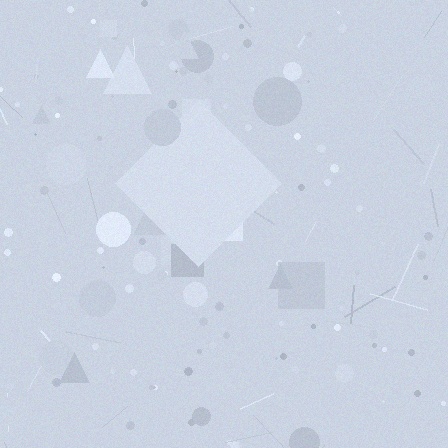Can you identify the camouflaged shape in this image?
The camouflaged shape is a diamond.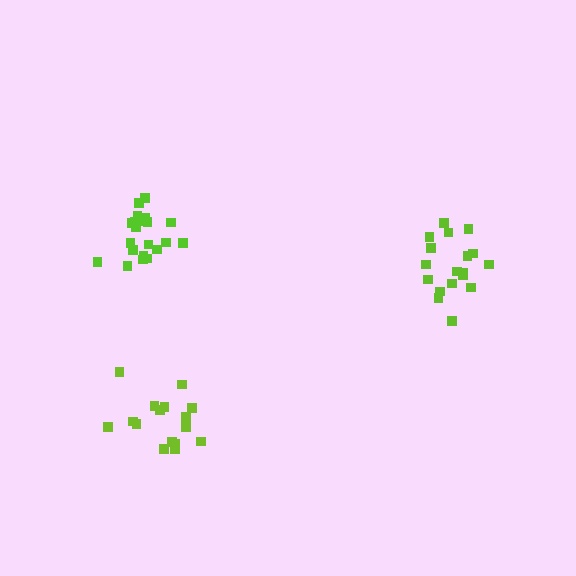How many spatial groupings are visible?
There are 3 spatial groupings.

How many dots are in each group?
Group 1: 18 dots, Group 2: 16 dots, Group 3: 21 dots (55 total).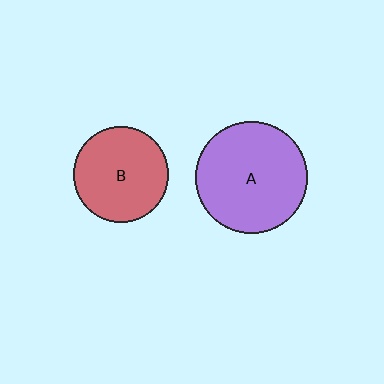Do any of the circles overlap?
No, none of the circles overlap.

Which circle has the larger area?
Circle A (purple).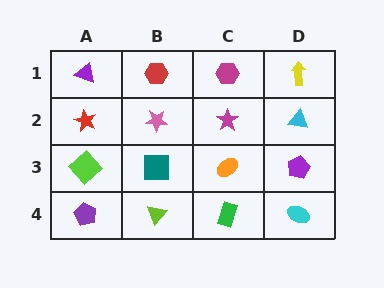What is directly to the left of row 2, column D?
A magenta star.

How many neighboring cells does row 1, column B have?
3.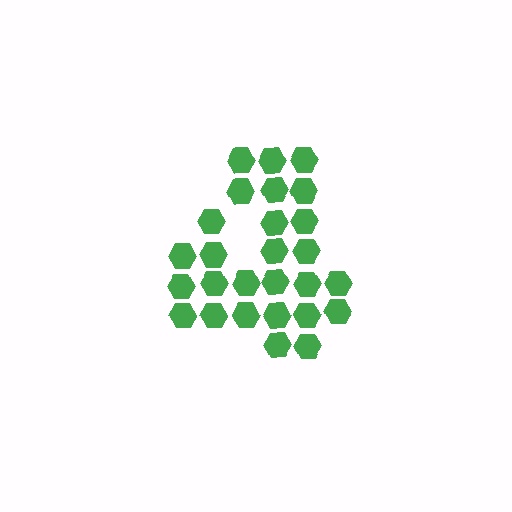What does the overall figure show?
The overall figure shows the digit 4.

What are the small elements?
The small elements are hexagons.